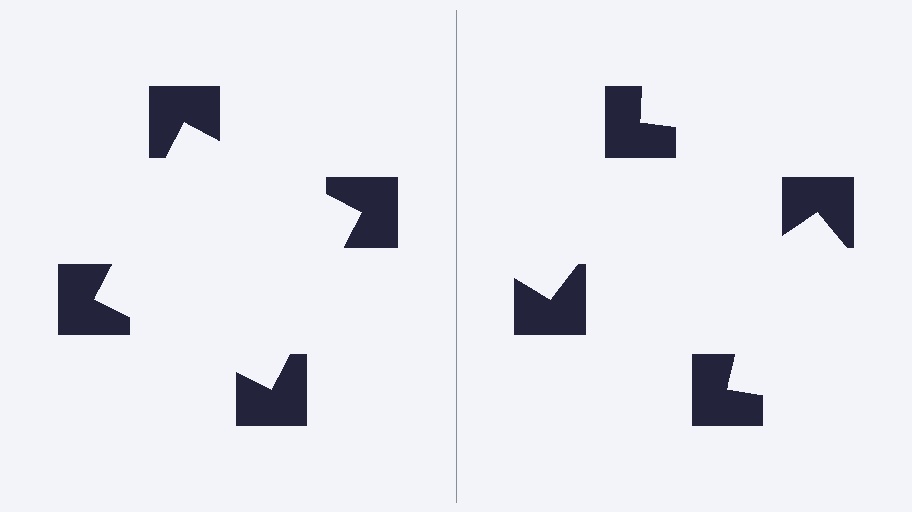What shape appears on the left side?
An illusory square.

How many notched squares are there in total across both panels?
8 — 4 on each side.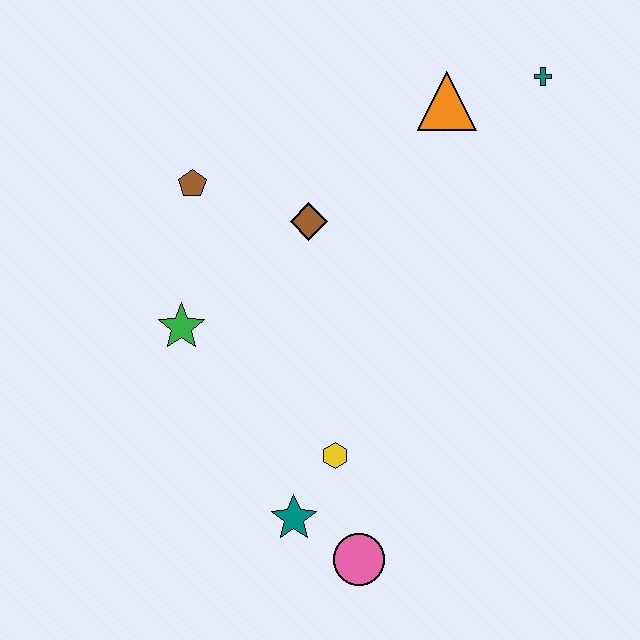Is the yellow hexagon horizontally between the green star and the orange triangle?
Yes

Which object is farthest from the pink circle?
The teal cross is farthest from the pink circle.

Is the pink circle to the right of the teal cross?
No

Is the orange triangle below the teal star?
No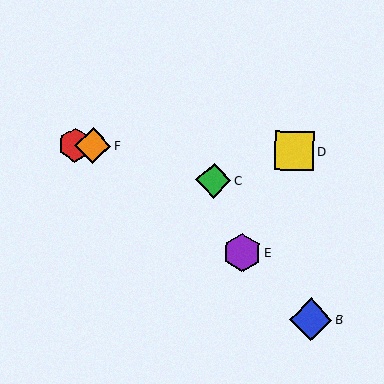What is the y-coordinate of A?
Object A is at y≈145.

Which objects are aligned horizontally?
Objects A, D, F are aligned horizontally.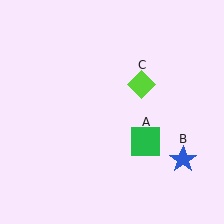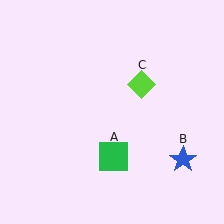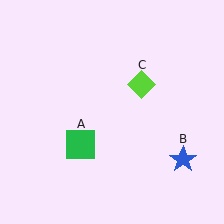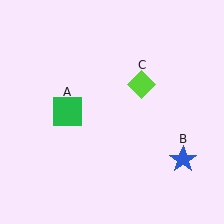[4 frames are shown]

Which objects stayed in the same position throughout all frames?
Blue star (object B) and lime diamond (object C) remained stationary.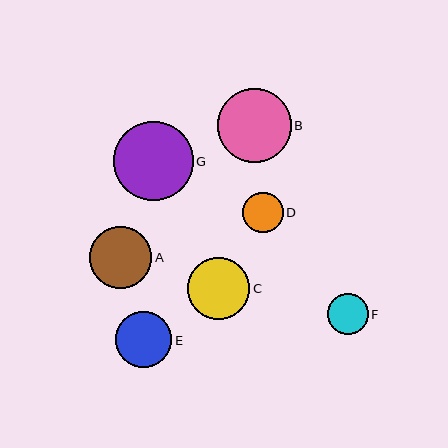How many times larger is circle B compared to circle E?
Circle B is approximately 1.3 times the size of circle E.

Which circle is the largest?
Circle G is the largest with a size of approximately 79 pixels.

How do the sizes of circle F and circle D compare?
Circle F and circle D are approximately the same size.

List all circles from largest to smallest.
From largest to smallest: G, B, C, A, E, F, D.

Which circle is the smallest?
Circle D is the smallest with a size of approximately 40 pixels.